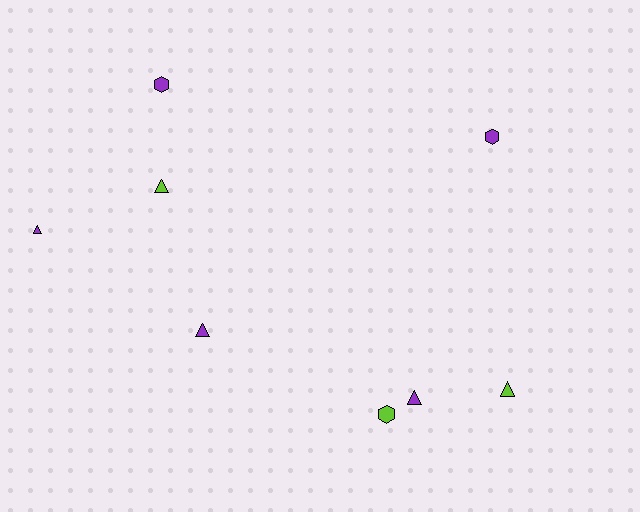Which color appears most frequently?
Purple, with 5 objects.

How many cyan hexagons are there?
There are no cyan hexagons.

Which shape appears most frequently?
Triangle, with 5 objects.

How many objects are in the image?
There are 8 objects.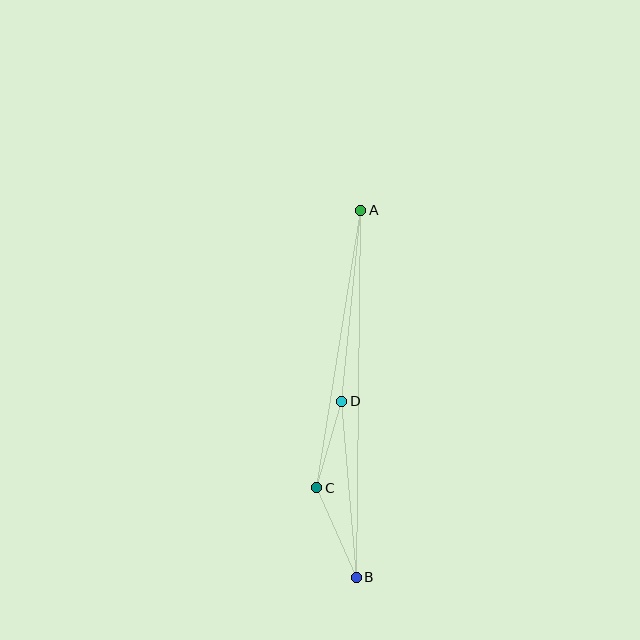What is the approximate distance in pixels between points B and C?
The distance between B and C is approximately 98 pixels.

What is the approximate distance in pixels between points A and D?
The distance between A and D is approximately 192 pixels.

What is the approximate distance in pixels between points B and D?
The distance between B and D is approximately 177 pixels.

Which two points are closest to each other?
Points C and D are closest to each other.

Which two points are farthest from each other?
Points A and B are farthest from each other.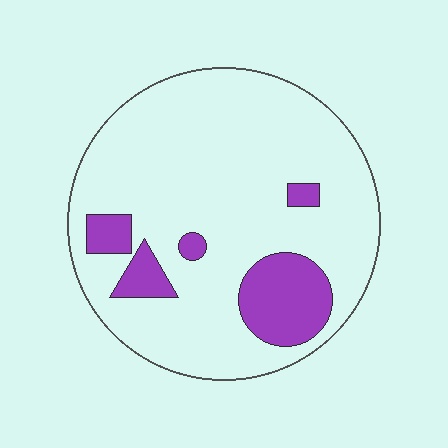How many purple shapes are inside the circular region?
5.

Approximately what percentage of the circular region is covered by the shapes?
Approximately 15%.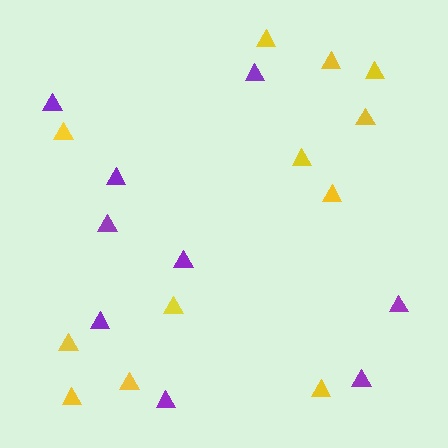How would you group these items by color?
There are 2 groups: one group of yellow triangles (12) and one group of purple triangles (9).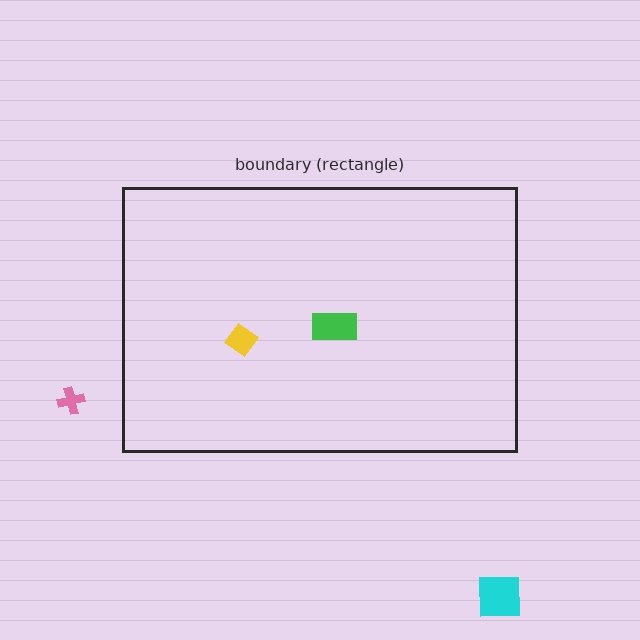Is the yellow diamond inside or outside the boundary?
Inside.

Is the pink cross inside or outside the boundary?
Outside.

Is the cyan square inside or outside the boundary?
Outside.